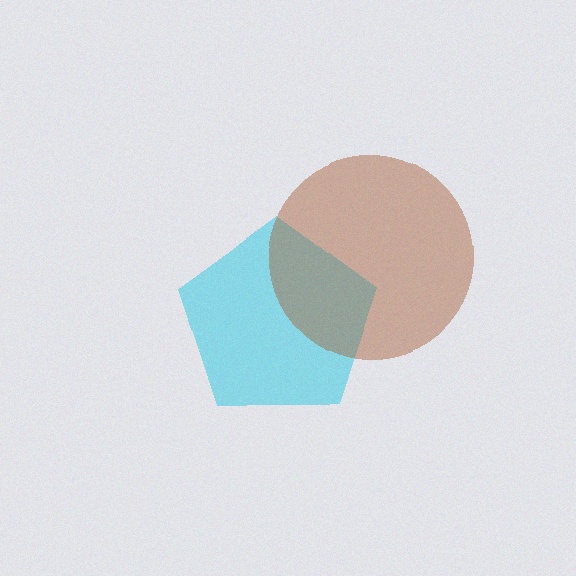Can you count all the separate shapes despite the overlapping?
Yes, there are 2 separate shapes.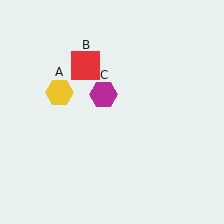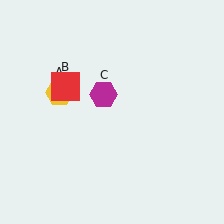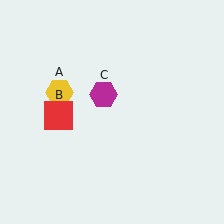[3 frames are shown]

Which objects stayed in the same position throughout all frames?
Yellow hexagon (object A) and magenta hexagon (object C) remained stationary.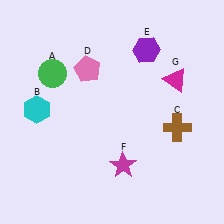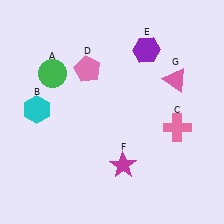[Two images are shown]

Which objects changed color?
C changed from brown to pink. G changed from magenta to pink.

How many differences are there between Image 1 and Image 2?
There are 2 differences between the two images.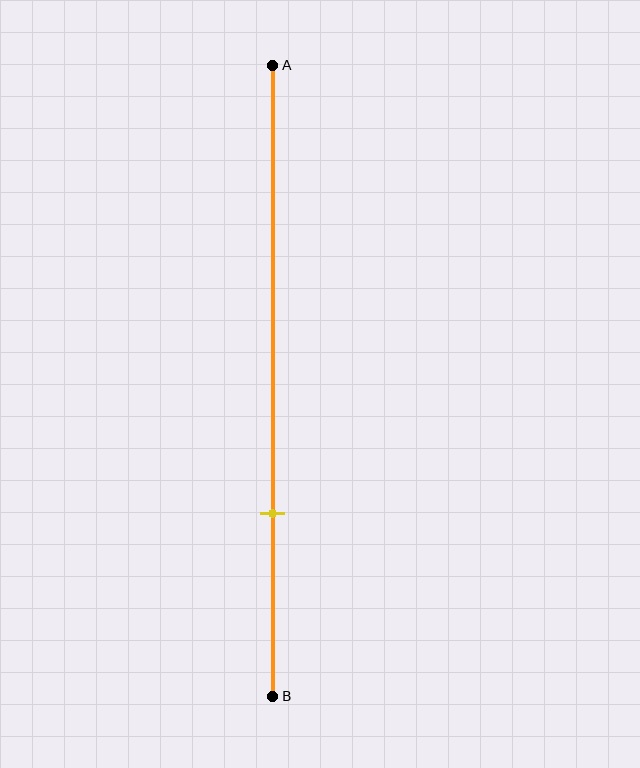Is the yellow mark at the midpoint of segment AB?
No, the mark is at about 70% from A, not at the 50% midpoint.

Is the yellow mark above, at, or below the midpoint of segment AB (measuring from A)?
The yellow mark is below the midpoint of segment AB.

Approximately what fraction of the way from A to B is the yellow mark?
The yellow mark is approximately 70% of the way from A to B.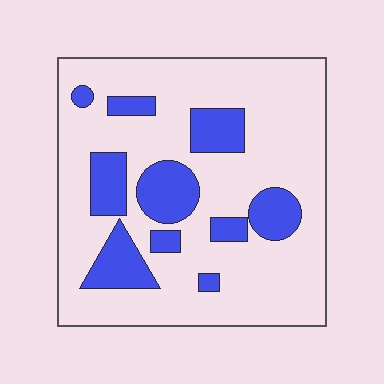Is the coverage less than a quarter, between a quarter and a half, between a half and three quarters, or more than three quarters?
Less than a quarter.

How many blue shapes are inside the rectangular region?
10.